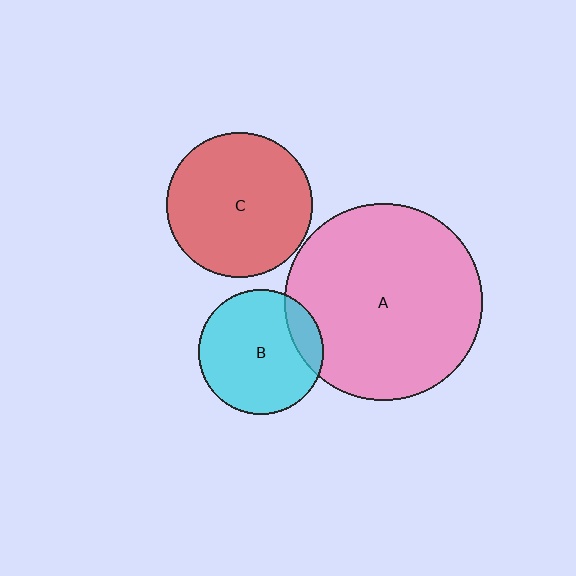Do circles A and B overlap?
Yes.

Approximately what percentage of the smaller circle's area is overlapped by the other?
Approximately 15%.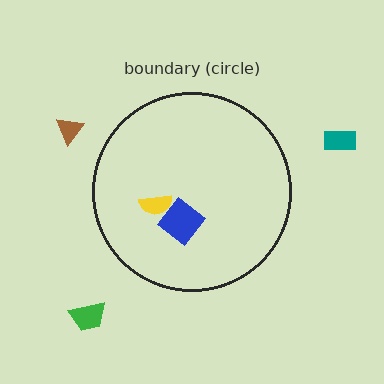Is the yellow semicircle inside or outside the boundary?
Inside.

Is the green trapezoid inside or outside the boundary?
Outside.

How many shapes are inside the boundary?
2 inside, 3 outside.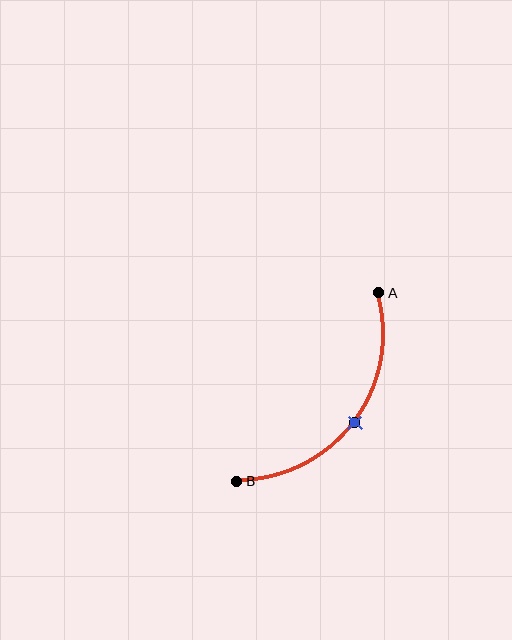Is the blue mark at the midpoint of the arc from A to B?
Yes. The blue mark lies on the arc at equal arc-length from both A and B — it is the arc midpoint.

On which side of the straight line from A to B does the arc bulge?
The arc bulges below and to the right of the straight line connecting A and B.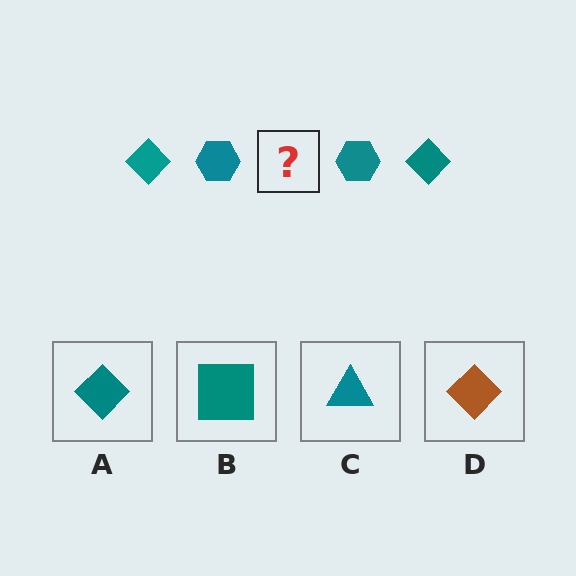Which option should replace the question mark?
Option A.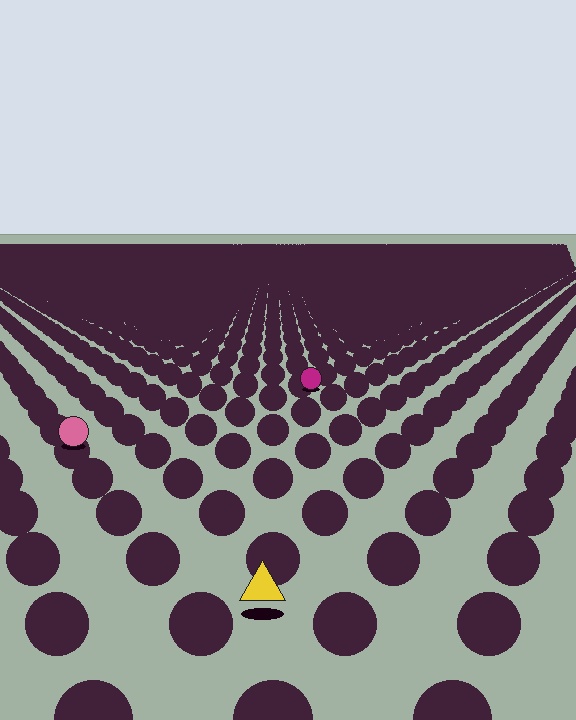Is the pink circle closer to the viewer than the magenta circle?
Yes. The pink circle is closer — you can tell from the texture gradient: the ground texture is coarser near it.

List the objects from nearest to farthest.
From nearest to farthest: the yellow triangle, the pink circle, the magenta circle.